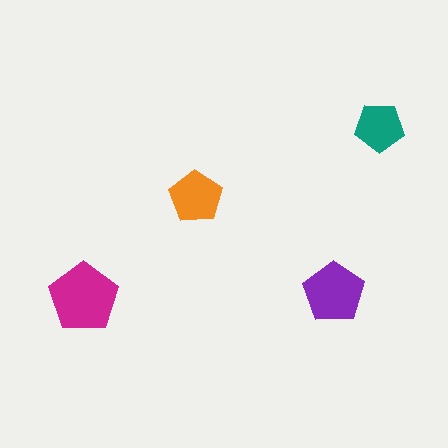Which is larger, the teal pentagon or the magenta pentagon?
The magenta one.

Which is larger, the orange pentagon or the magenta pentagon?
The magenta one.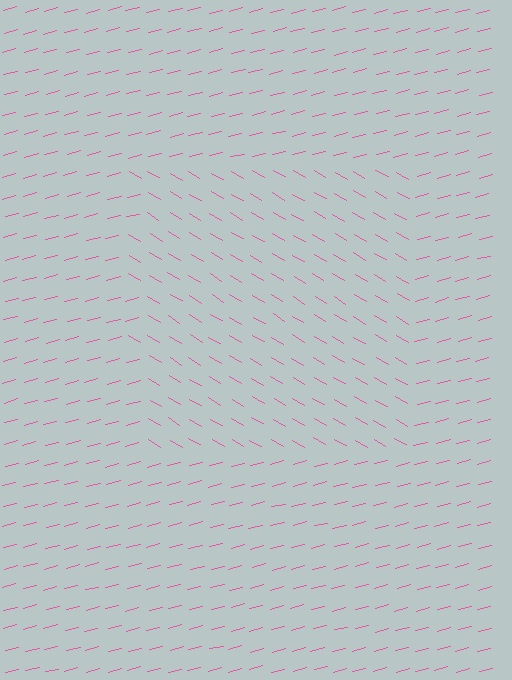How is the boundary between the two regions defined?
The boundary is defined purely by a change in line orientation (approximately 45 degrees difference). All lines are the same color and thickness.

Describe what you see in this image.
The image is filled with small pink line segments. A rectangle region in the image has lines oriented differently from the surrounding lines, creating a visible texture boundary.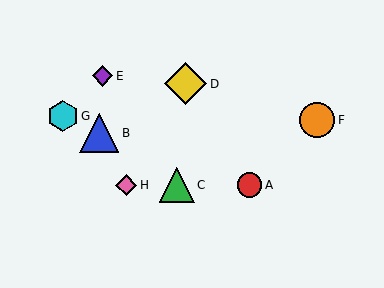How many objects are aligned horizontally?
3 objects (A, C, H) are aligned horizontally.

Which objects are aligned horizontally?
Objects A, C, H are aligned horizontally.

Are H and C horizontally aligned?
Yes, both are at y≈185.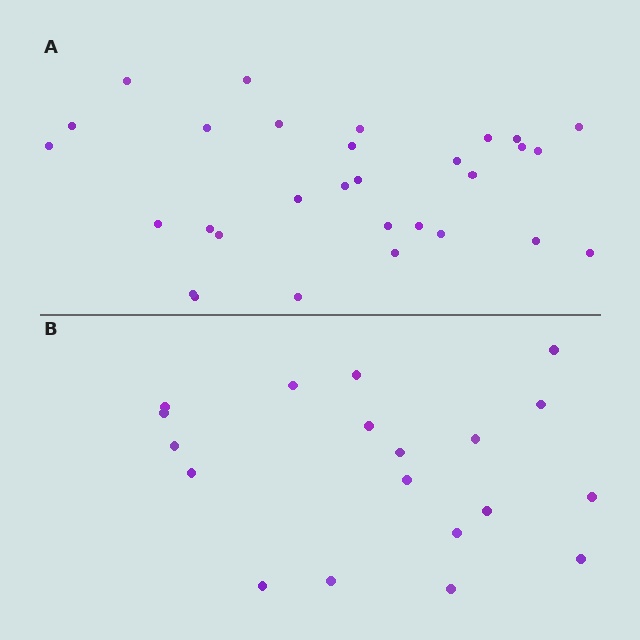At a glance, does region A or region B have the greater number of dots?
Region A (the top region) has more dots.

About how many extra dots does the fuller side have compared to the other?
Region A has roughly 12 or so more dots than region B.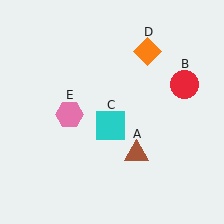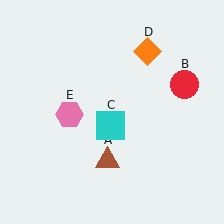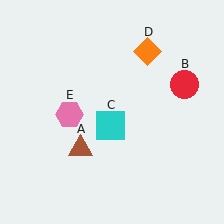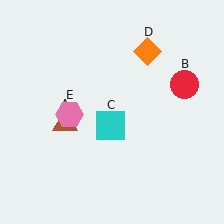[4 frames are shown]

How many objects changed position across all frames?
1 object changed position: brown triangle (object A).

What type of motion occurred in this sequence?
The brown triangle (object A) rotated clockwise around the center of the scene.